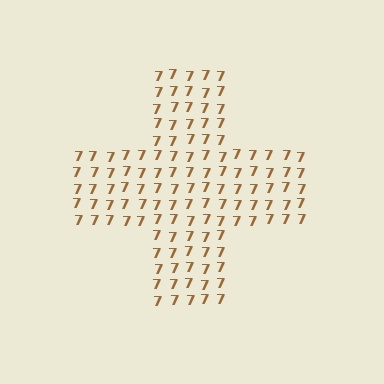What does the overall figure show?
The overall figure shows a cross.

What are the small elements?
The small elements are digit 7's.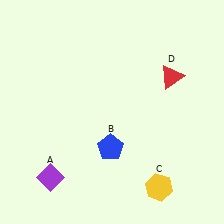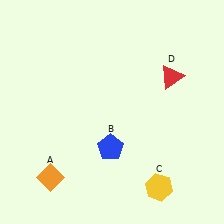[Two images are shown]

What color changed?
The diamond (A) changed from purple in Image 1 to orange in Image 2.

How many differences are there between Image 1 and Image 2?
There is 1 difference between the two images.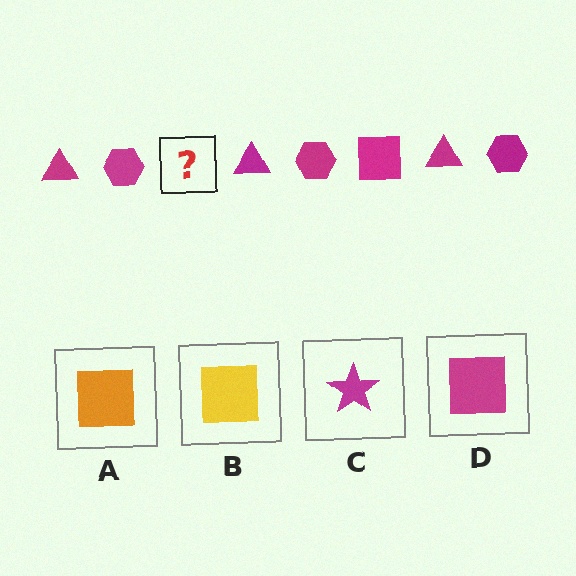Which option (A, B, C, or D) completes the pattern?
D.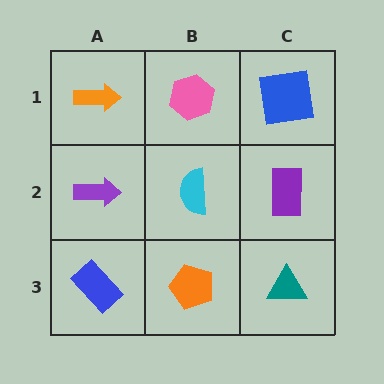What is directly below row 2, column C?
A teal triangle.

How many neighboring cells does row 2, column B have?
4.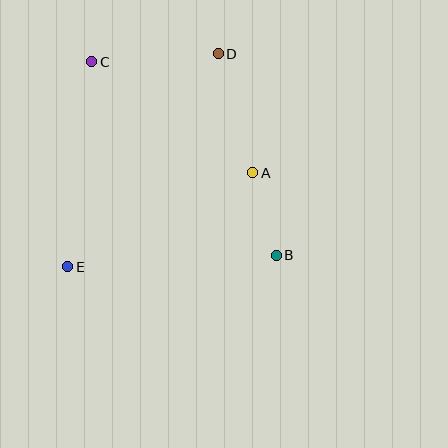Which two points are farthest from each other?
Points B and C are farthest from each other.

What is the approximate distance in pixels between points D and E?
The distance between D and E is approximately 261 pixels.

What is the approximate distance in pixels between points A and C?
The distance between A and C is approximately 195 pixels.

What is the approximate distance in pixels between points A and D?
The distance between A and D is approximately 124 pixels.